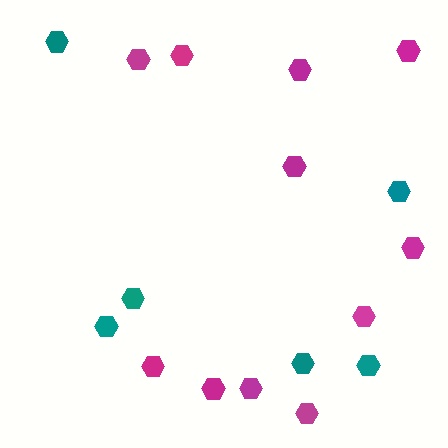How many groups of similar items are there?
There are 2 groups: one group of teal hexagons (6) and one group of magenta hexagons (11).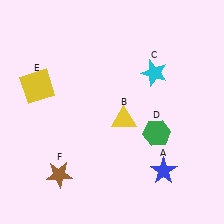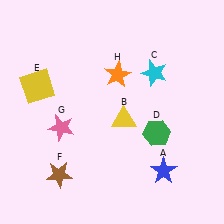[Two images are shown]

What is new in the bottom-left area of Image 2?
A pink star (G) was added in the bottom-left area of Image 2.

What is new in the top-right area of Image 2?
An orange star (H) was added in the top-right area of Image 2.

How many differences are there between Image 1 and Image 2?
There are 2 differences between the two images.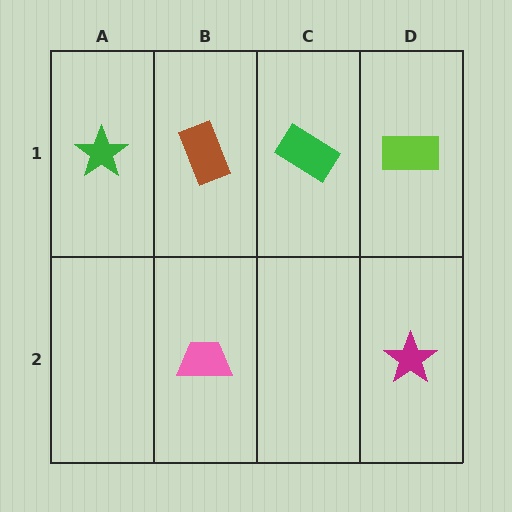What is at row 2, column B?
A pink trapezoid.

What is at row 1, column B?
A brown rectangle.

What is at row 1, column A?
A green star.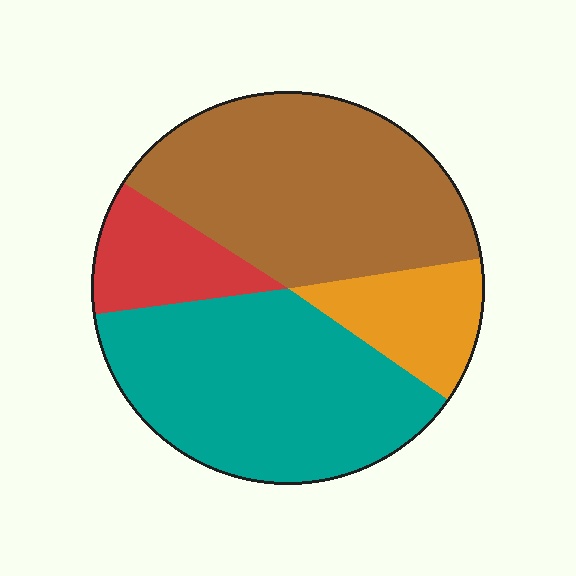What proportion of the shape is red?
Red takes up about one tenth (1/10) of the shape.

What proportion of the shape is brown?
Brown takes up about three eighths (3/8) of the shape.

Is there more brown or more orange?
Brown.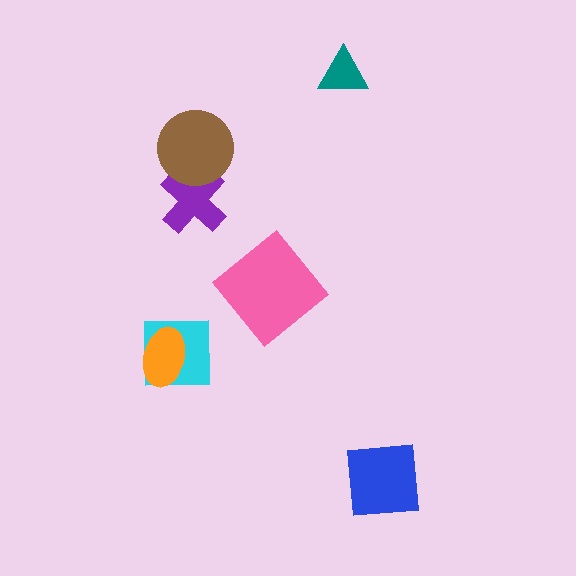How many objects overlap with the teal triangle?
0 objects overlap with the teal triangle.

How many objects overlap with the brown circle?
1 object overlaps with the brown circle.